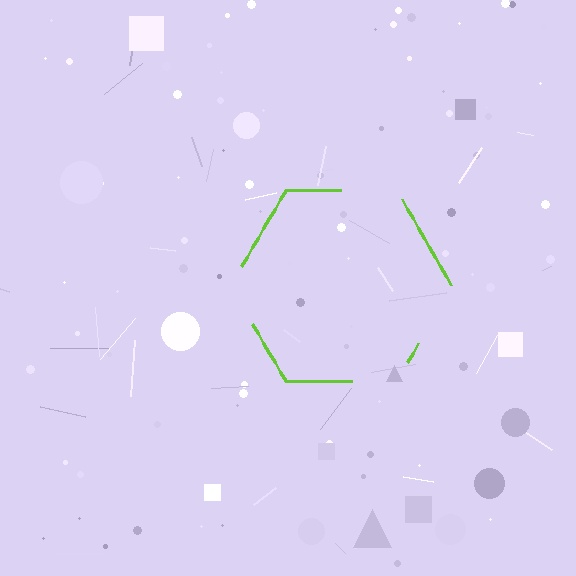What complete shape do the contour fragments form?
The contour fragments form a hexagon.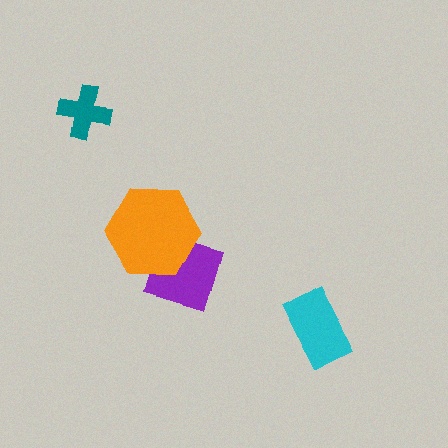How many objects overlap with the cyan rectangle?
0 objects overlap with the cyan rectangle.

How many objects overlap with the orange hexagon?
1 object overlaps with the orange hexagon.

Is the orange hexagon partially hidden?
No, no other shape covers it.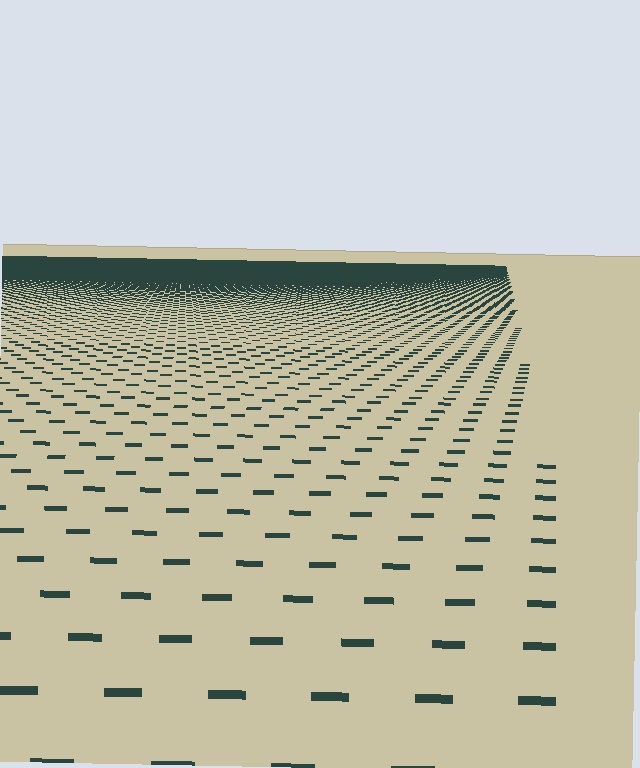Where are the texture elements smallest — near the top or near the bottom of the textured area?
Near the top.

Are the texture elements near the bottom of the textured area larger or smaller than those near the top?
Larger. Near the bottom, elements are closer to the viewer and appear at a bigger on-screen size.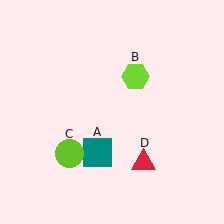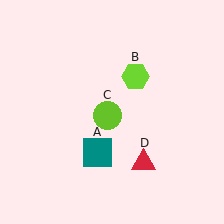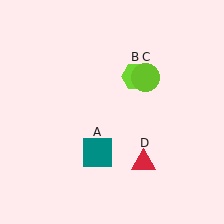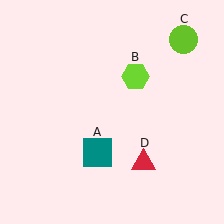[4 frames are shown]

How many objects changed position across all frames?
1 object changed position: lime circle (object C).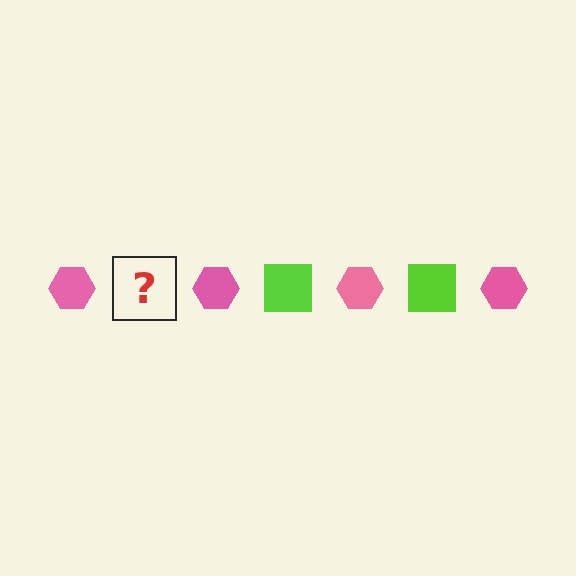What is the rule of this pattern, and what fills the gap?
The rule is that the pattern alternates between pink hexagon and lime square. The gap should be filled with a lime square.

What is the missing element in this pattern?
The missing element is a lime square.